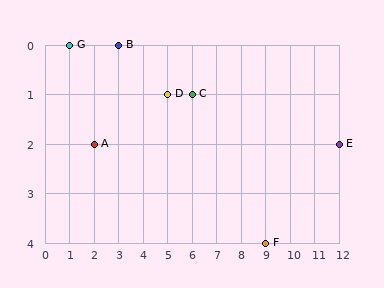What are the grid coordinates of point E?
Point E is at grid coordinates (12, 2).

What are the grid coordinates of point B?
Point B is at grid coordinates (3, 0).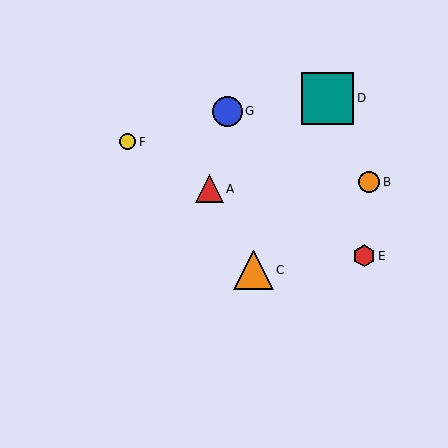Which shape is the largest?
The teal square (labeled D) is the largest.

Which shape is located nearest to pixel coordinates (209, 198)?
The red triangle (labeled A) at (209, 189) is nearest to that location.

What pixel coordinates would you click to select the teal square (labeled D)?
Click at (327, 98) to select the teal square D.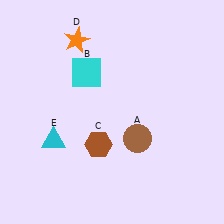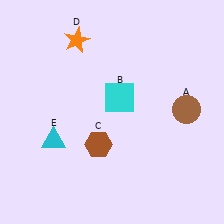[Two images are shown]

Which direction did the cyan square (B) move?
The cyan square (B) moved right.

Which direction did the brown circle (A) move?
The brown circle (A) moved right.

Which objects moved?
The objects that moved are: the brown circle (A), the cyan square (B).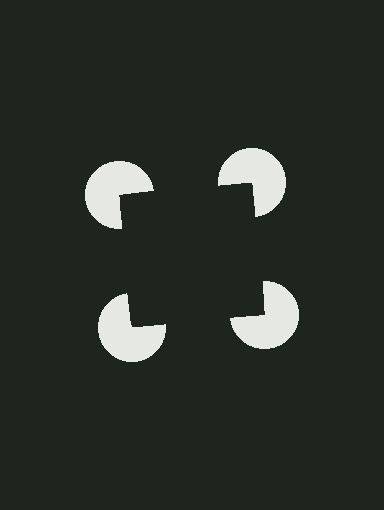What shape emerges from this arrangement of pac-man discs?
An illusory square — its edges are inferred from the aligned wedge cuts in the pac-man discs, not physically drawn.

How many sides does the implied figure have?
4 sides.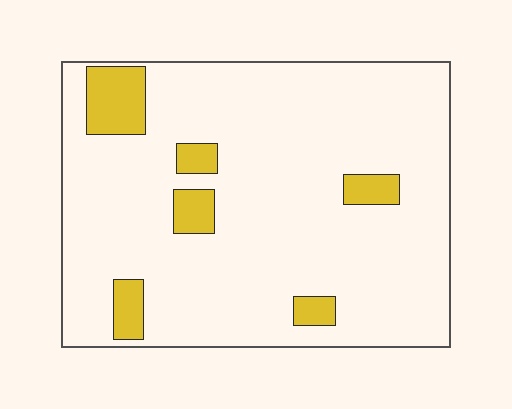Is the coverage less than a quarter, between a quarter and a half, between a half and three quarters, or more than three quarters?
Less than a quarter.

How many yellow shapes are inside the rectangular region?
6.